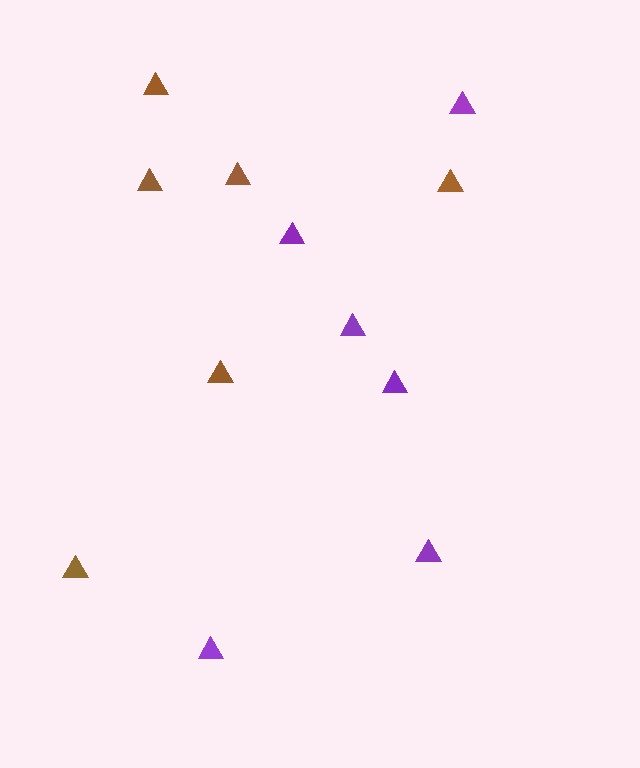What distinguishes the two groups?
There are 2 groups: one group of purple triangles (6) and one group of brown triangles (6).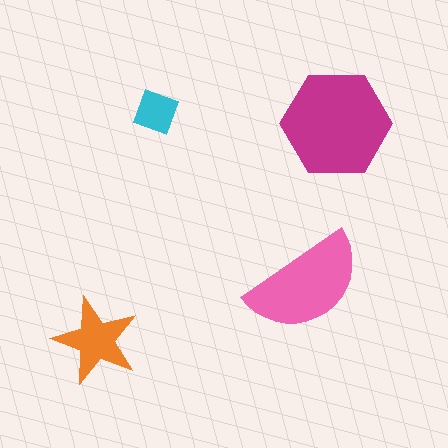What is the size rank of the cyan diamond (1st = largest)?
4th.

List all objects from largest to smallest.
The magenta hexagon, the pink semicircle, the orange star, the cyan diamond.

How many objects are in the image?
There are 4 objects in the image.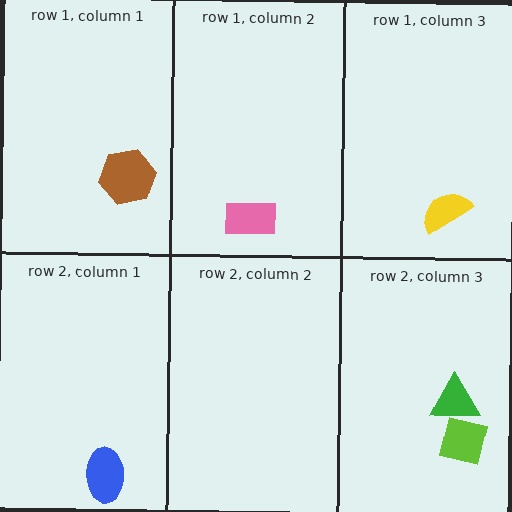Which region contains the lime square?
The row 2, column 3 region.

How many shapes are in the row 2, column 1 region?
1.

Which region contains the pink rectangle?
The row 1, column 2 region.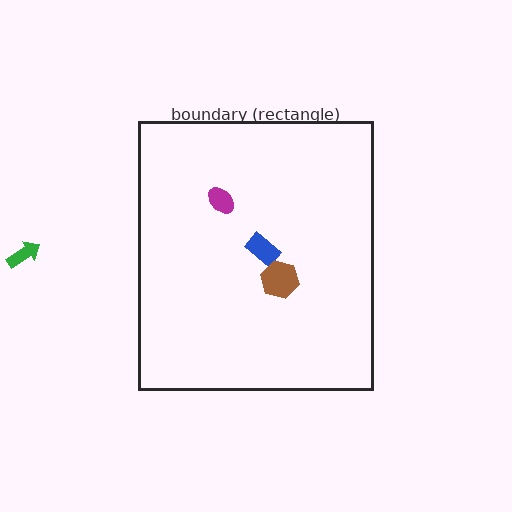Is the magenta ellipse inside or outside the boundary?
Inside.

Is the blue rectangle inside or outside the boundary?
Inside.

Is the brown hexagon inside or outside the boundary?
Inside.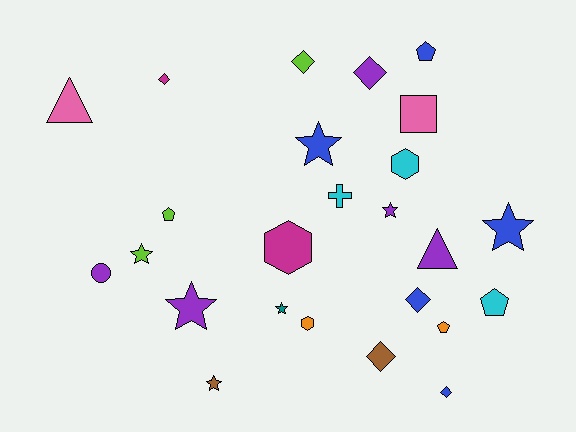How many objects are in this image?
There are 25 objects.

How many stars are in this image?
There are 7 stars.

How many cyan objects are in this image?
There are 3 cyan objects.